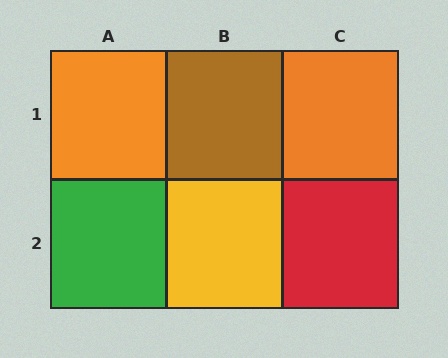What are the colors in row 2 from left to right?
Green, yellow, red.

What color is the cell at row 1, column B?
Brown.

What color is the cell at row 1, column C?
Orange.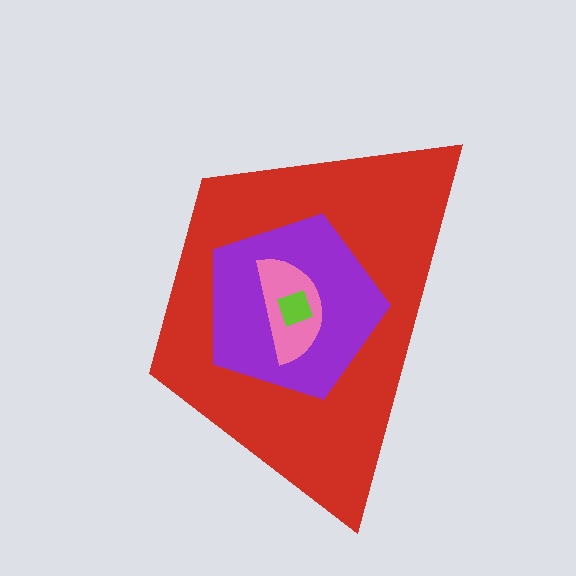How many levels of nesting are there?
4.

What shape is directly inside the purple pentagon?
The pink semicircle.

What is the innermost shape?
The lime diamond.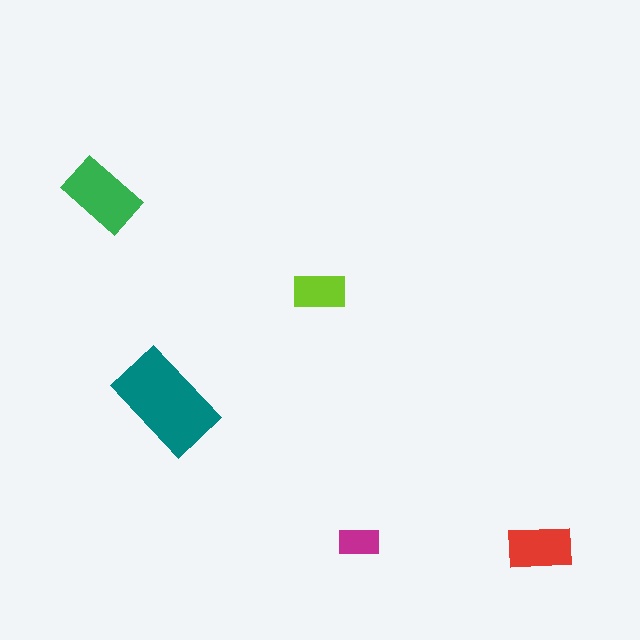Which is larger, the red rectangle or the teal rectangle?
The teal one.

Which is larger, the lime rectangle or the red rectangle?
The red one.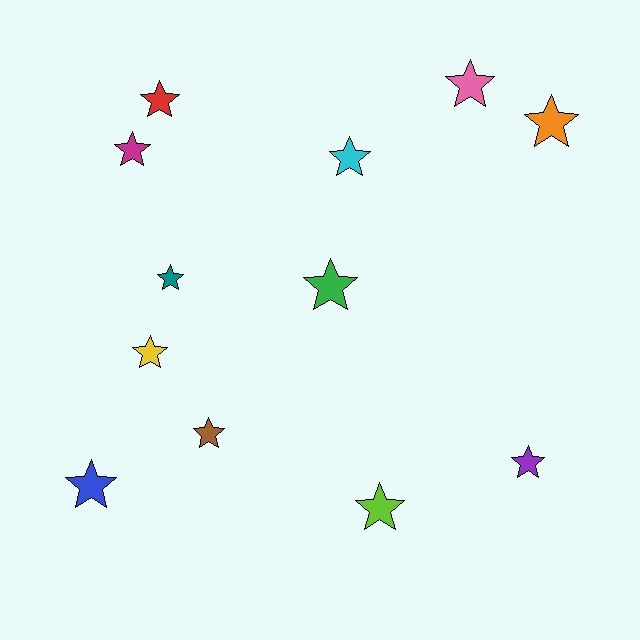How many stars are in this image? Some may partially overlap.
There are 12 stars.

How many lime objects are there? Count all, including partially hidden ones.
There is 1 lime object.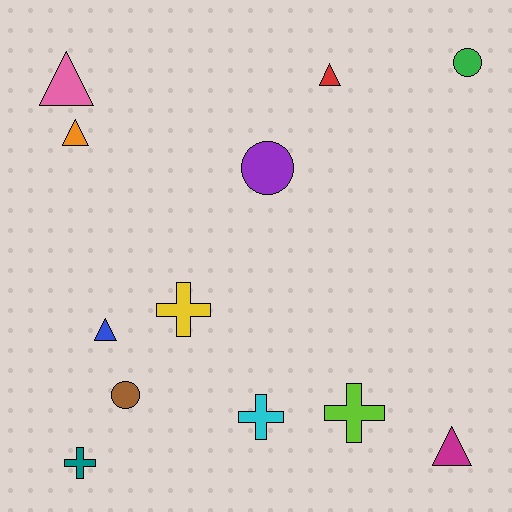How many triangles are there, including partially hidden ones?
There are 5 triangles.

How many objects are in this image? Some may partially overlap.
There are 12 objects.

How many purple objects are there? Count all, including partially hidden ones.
There is 1 purple object.